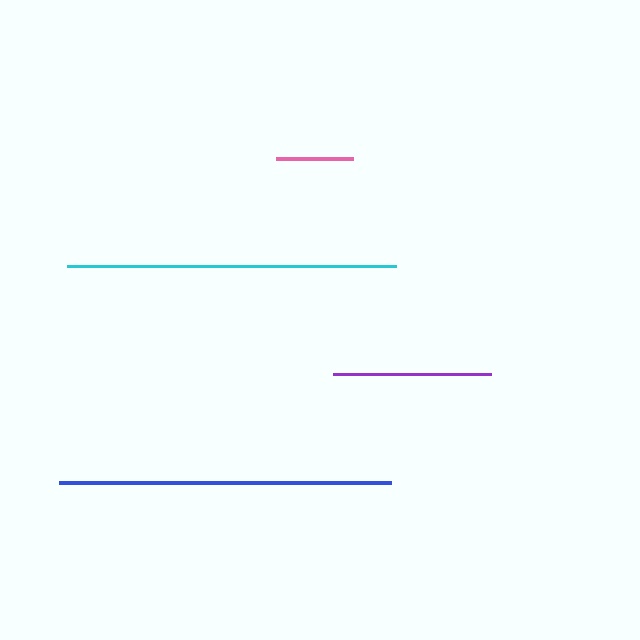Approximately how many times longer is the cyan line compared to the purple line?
The cyan line is approximately 2.1 times the length of the purple line.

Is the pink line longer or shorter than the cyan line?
The cyan line is longer than the pink line.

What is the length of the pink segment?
The pink segment is approximately 77 pixels long.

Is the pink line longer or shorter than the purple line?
The purple line is longer than the pink line.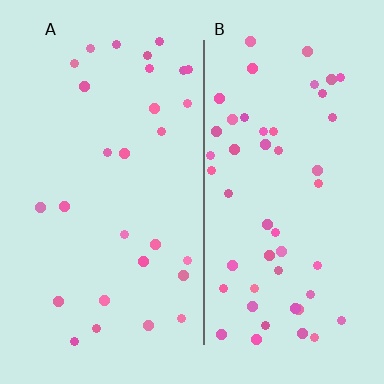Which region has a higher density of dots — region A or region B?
B (the right).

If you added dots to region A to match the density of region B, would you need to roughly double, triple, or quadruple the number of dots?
Approximately double.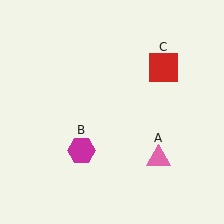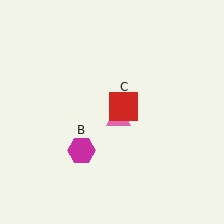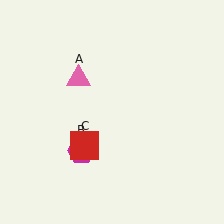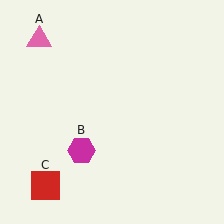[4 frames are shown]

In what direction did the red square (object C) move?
The red square (object C) moved down and to the left.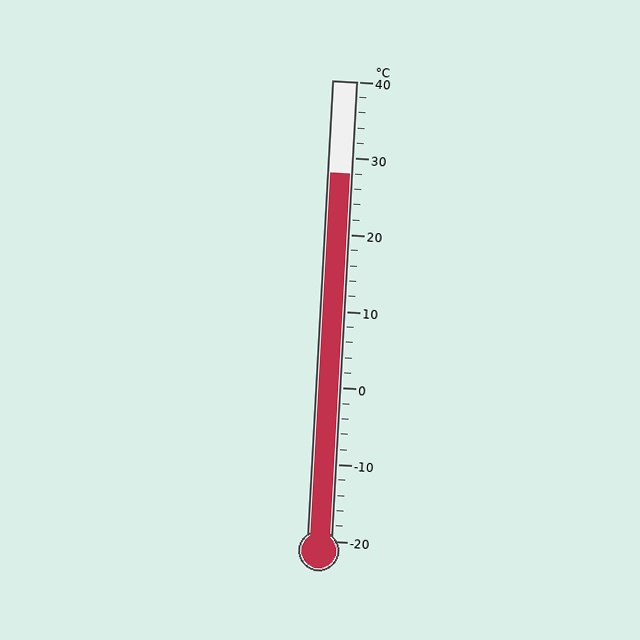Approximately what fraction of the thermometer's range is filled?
The thermometer is filled to approximately 80% of its range.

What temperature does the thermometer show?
The thermometer shows approximately 28°C.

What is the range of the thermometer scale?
The thermometer scale ranges from -20°C to 40°C.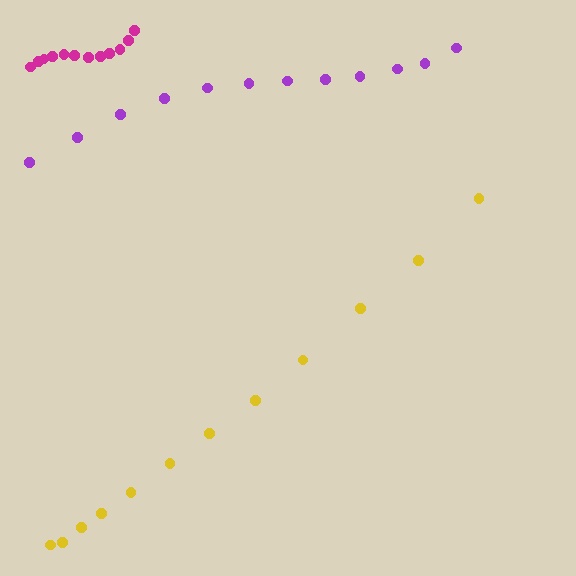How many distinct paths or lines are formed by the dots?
There are 3 distinct paths.